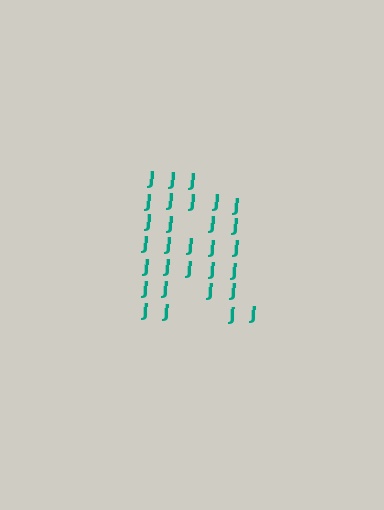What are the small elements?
The small elements are letter J's.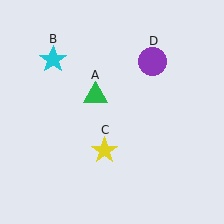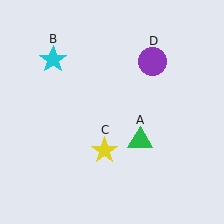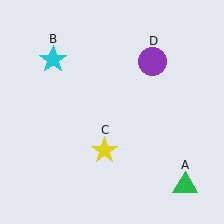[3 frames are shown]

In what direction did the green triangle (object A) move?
The green triangle (object A) moved down and to the right.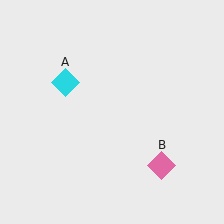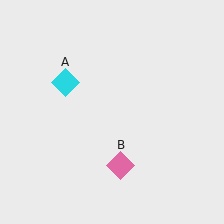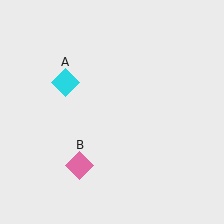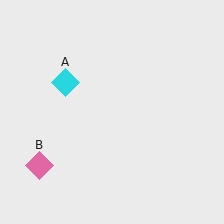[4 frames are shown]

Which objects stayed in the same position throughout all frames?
Cyan diamond (object A) remained stationary.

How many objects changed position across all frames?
1 object changed position: pink diamond (object B).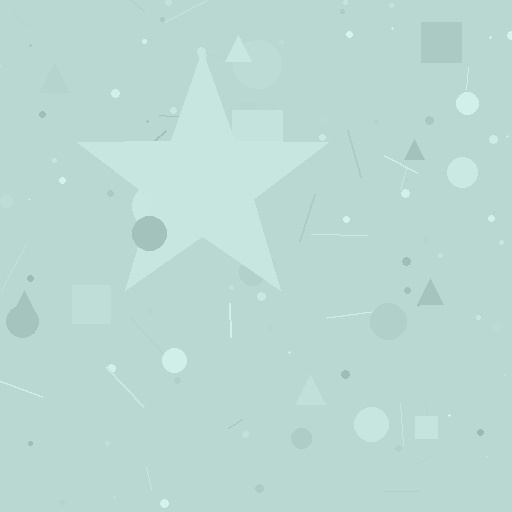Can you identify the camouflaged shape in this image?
The camouflaged shape is a star.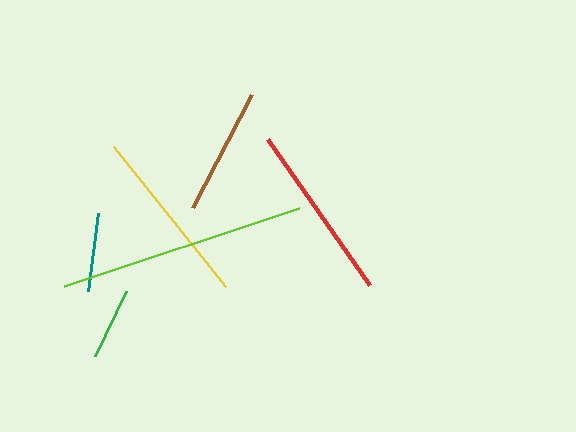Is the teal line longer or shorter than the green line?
The teal line is longer than the green line.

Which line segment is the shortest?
The green line is the shortest at approximately 72 pixels.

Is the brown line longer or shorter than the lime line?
The lime line is longer than the brown line.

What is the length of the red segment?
The red segment is approximately 178 pixels long.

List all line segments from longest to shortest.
From longest to shortest: lime, yellow, red, brown, teal, green.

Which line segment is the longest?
The lime line is the longest at approximately 248 pixels.